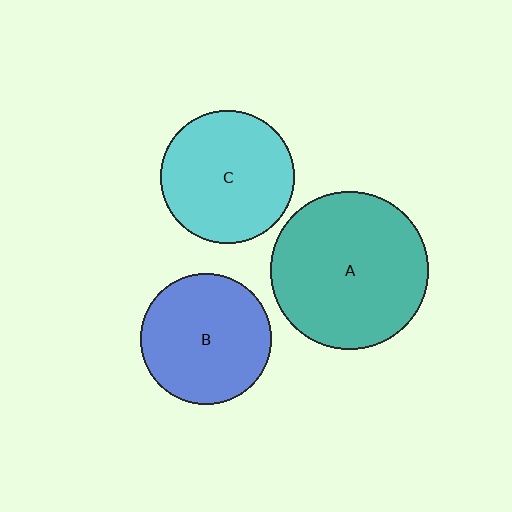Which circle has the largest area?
Circle A (teal).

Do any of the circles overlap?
No, none of the circles overlap.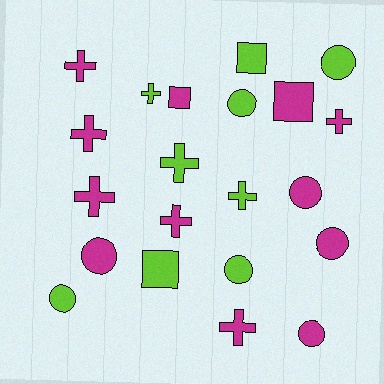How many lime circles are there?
There are 4 lime circles.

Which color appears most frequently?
Magenta, with 12 objects.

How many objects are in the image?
There are 21 objects.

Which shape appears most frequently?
Cross, with 9 objects.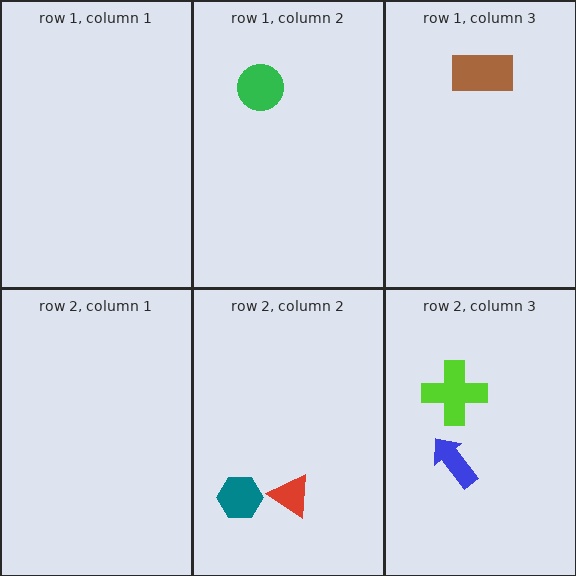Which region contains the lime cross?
The row 2, column 3 region.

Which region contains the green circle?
The row 1, column 2 region.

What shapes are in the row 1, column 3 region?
The brown rectangle.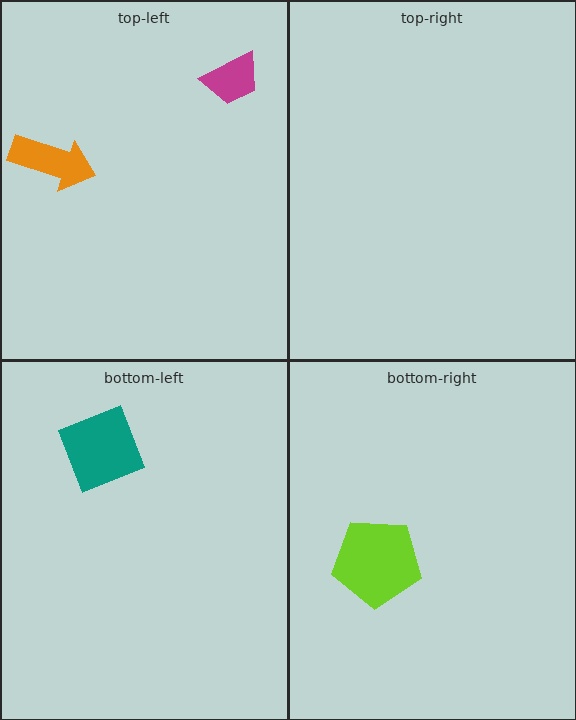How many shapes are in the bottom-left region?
1.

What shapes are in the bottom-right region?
The lime pentagon.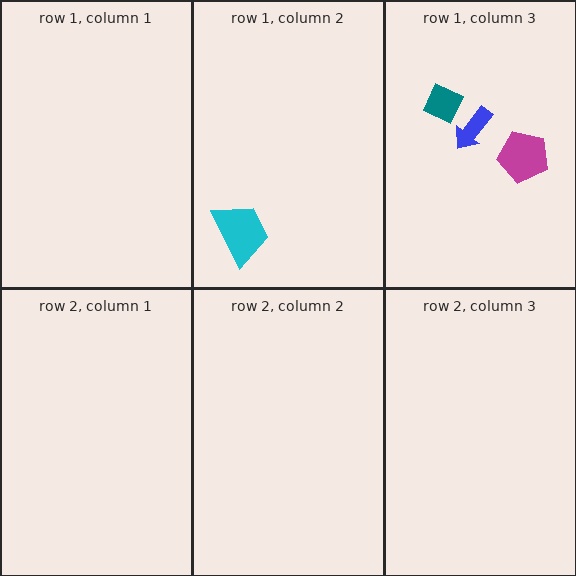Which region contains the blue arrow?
The row 1, column 3 region.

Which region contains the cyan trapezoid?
The row 1, column 2 region.